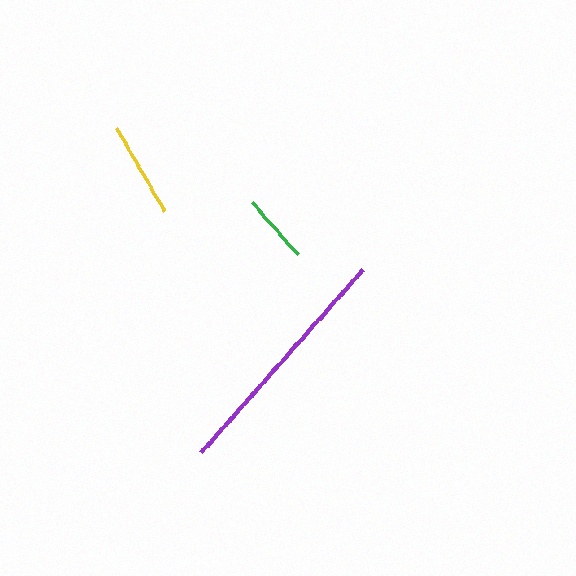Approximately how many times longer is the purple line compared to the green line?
The purple line is approximately 3.5 times the length of the green line.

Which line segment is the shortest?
The green line is the shortest at approximately 69 pixels.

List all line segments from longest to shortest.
From longest to shortest: purple, yellow, green.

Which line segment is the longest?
The purple line is the longest at approximately 244 pixels.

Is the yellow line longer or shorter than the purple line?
The purple line is longer than the yellow line.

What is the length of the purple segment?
The purple segment is approximately 244 pixels long.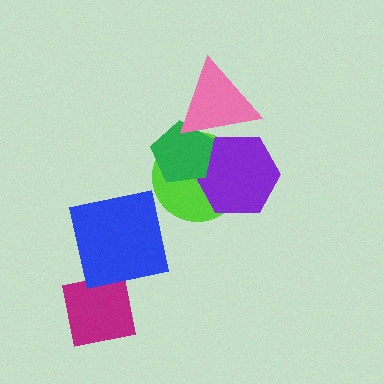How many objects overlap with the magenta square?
0 objects overlap with the magenta square.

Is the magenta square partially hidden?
No, no other shape covers it.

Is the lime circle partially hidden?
Yes, it is partially covered by another shape.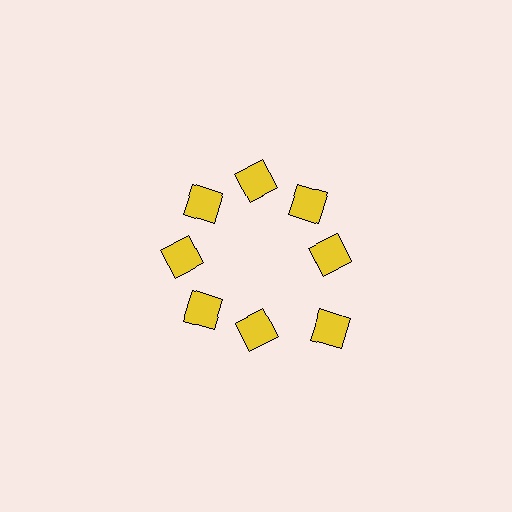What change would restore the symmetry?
The symmetry would be restored by moving it inward, back onto the ring so that all 8 diamonds sit at equal angles and equal distance from the center.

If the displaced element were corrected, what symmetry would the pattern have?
It would have 8-fold rotational symmetry — the pattern would map onto itself every 45 degrees.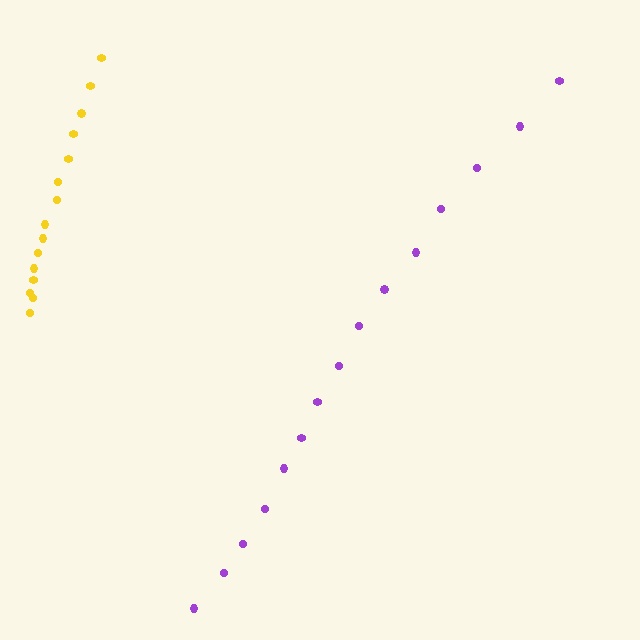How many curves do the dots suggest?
There are 2 distinct paths.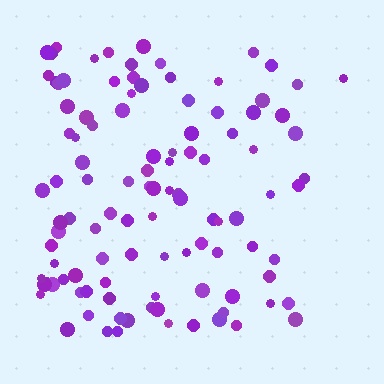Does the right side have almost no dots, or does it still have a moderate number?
Still a moderate number, just noticeably fewer than the left.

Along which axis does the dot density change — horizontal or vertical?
Horizontal.